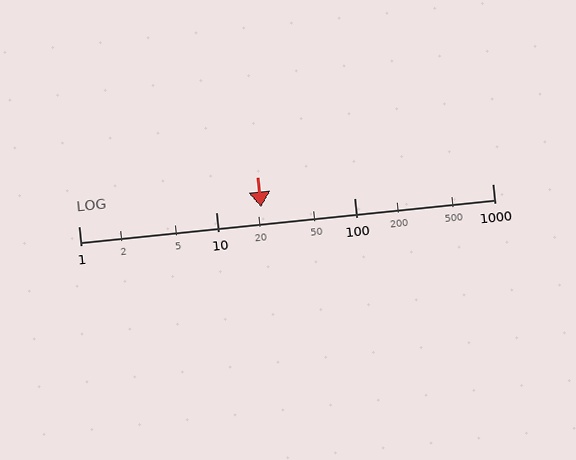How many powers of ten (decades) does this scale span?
The scale spans 3 decades, from 1 to 1000.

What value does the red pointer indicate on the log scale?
The pointer indicates approximately 21.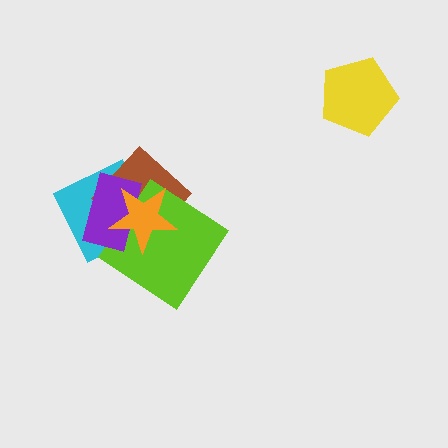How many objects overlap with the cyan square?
4 objects overlap with the cyan square.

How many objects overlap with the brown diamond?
4 objects overlap with the brown diamond.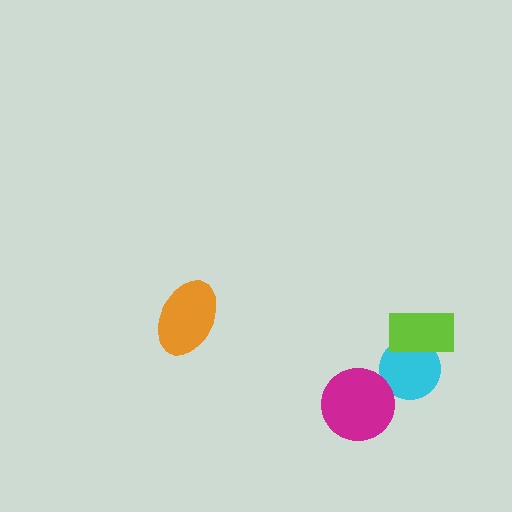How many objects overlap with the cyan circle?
1 object overlaps with the cyan circle.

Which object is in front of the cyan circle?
The lime rectangle is in front of the cyan circle.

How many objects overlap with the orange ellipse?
0 objects overlap with the orange ellipse.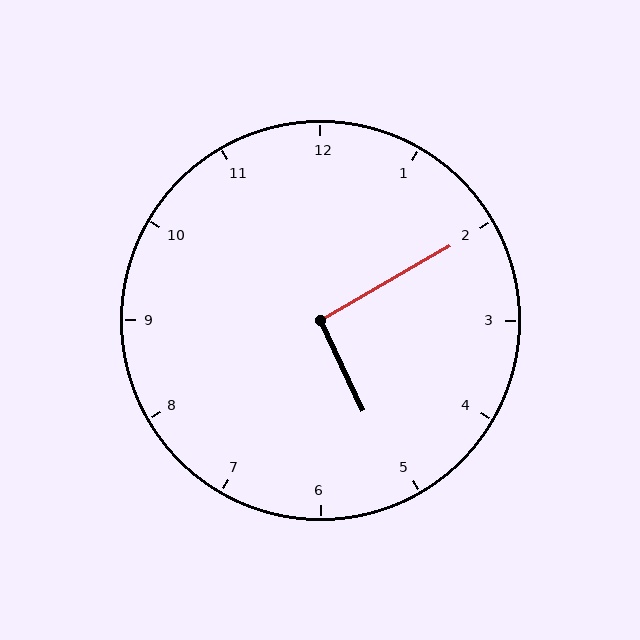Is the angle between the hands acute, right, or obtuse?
It is right.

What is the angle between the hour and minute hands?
Approximately 95 degrees.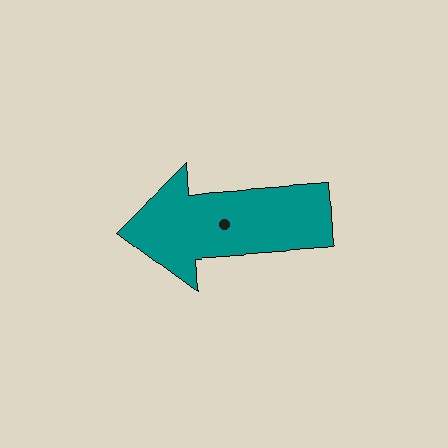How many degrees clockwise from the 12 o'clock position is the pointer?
Approximately 266 degrees.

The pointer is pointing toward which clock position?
Roughly 9 o'clock.